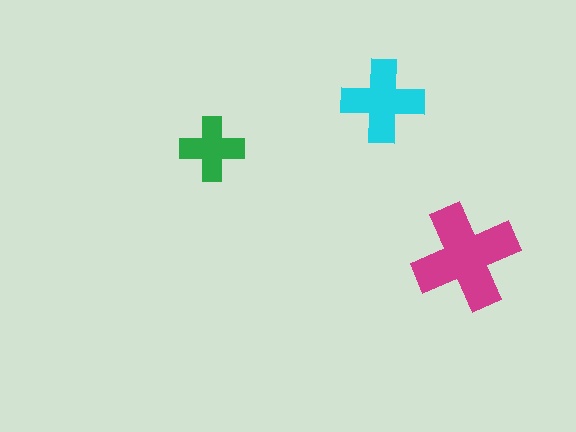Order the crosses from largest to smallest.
the magenta one, the cyan one, the green one.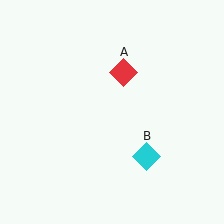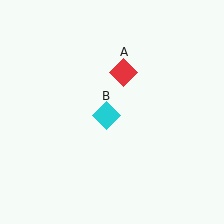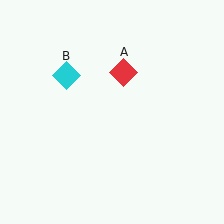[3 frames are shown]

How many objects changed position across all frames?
1 object changed position: cyan diamond (object B).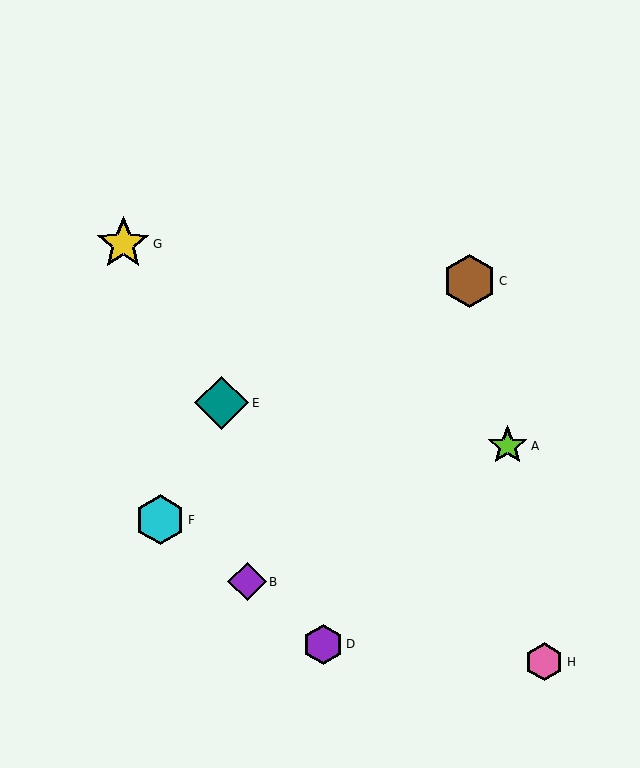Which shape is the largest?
The teal diamond (labeled E) is the largest.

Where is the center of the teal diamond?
The center of the teal diamond is at (222, 403).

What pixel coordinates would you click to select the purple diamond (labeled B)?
Click at (247, 582) to select the purple diamond B.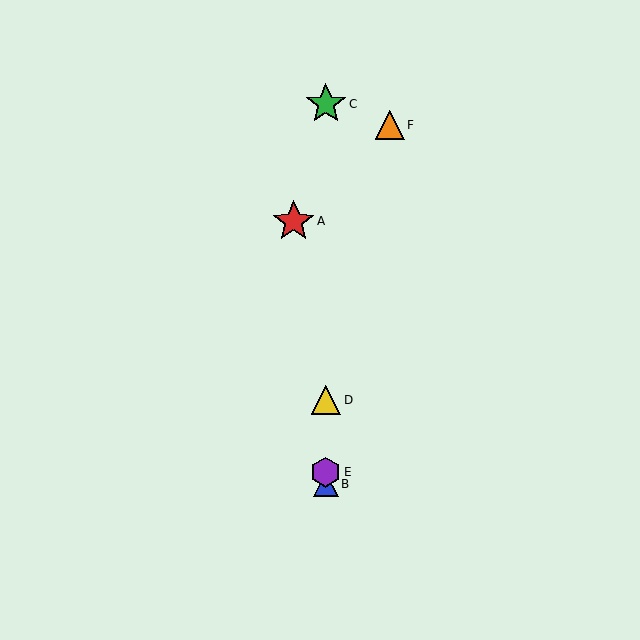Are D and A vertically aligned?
No, D is at x≈326 and A is at x≈294.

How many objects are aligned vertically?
4 objects (B, C, D, E) are aligned vertically.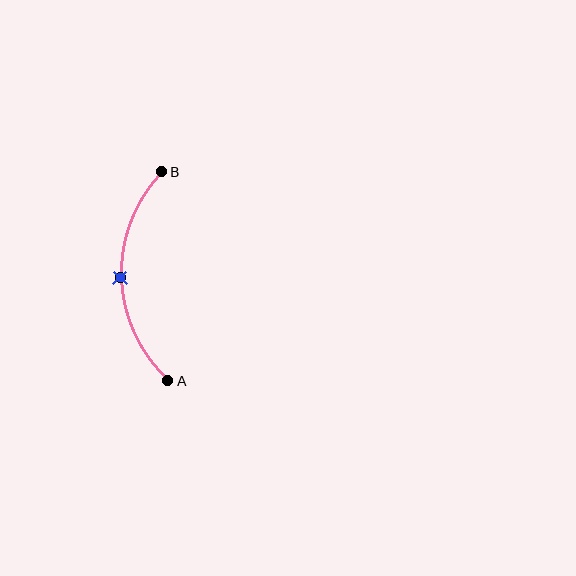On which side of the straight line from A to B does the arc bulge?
The arc bulges to the left of the straight line connecting A and B.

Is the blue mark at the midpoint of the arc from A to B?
Yes. The blue mark lies on the arc at equal arc-length from both A and B — it is the arc midpoint.